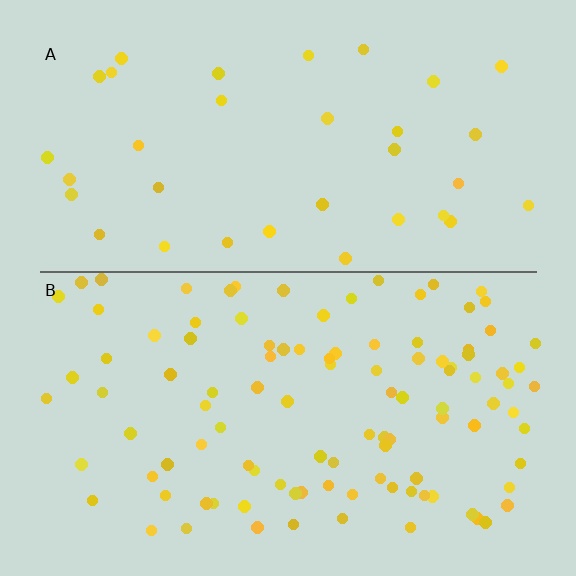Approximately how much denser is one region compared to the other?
Approximately 3.1× — region B over region A.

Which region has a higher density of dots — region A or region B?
B (the bottom).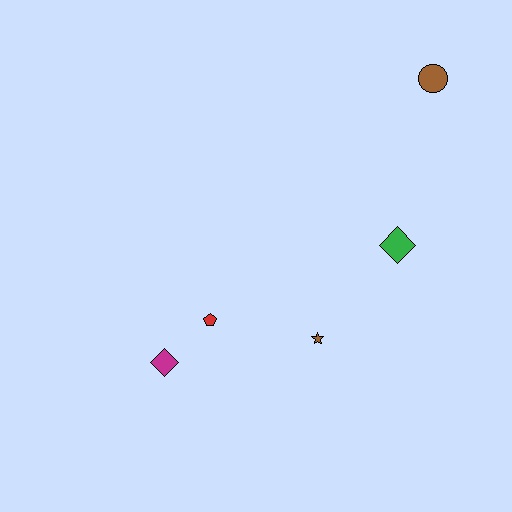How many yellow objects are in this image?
There are no yellow objects.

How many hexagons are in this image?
There are no hexagons.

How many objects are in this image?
There are 5 objects.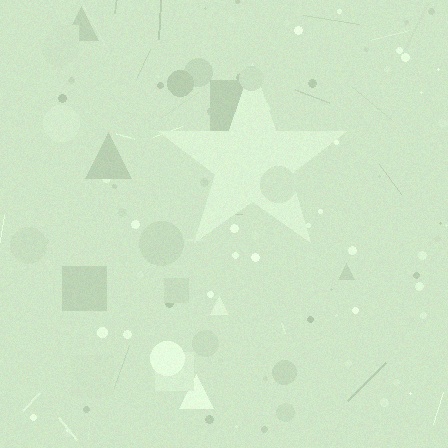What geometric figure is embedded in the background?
A star is embedded in the background.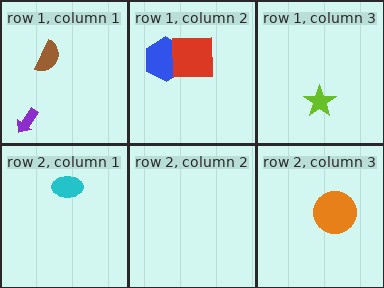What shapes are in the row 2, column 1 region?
The cyan ellipse.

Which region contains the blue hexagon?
The row 1, column 2 region.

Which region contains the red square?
The row 1, column 2 region.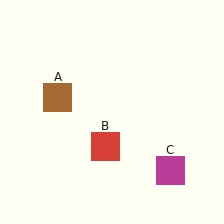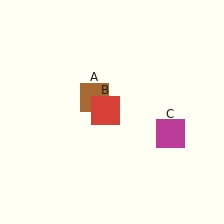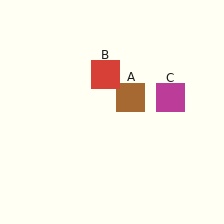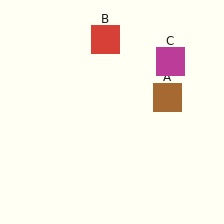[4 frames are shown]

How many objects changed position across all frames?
3 objects changed position: brown square (object A), red square (object B), magenta square (object C).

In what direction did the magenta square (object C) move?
The magenta square (object C) moved up.